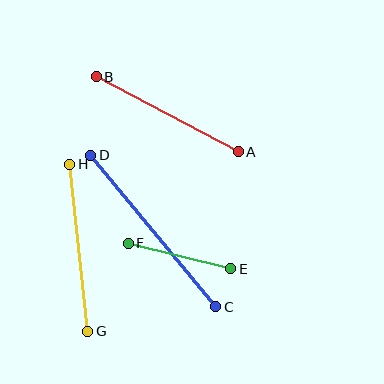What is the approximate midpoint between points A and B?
The midpoint is at approximately (167, 114) pixels.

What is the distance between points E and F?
The distance is approximately 106 pixels.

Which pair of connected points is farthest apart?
Points C and D are farthest apart.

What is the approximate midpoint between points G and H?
The midpoint is at approximately (79, 248) pixels.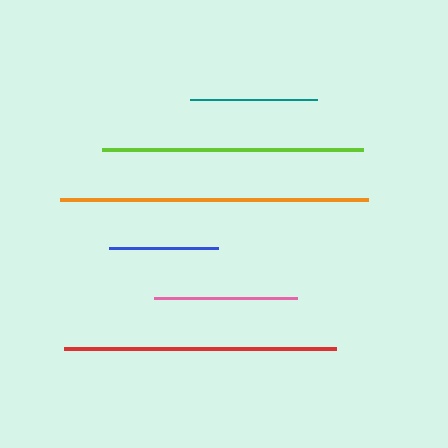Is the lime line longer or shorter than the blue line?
The lime line is longer than the blue line.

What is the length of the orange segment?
The orange segment is approximately 307 pixels long.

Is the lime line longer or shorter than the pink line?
The lime line is longer than the pink line.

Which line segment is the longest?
The orange line is the longest at approximately 307 pixels.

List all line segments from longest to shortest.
From longest to shortest: orange, red, lime, pink, teal, blue.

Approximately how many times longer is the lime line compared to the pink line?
The lime line is approximately 1.8 times the length of the pink line.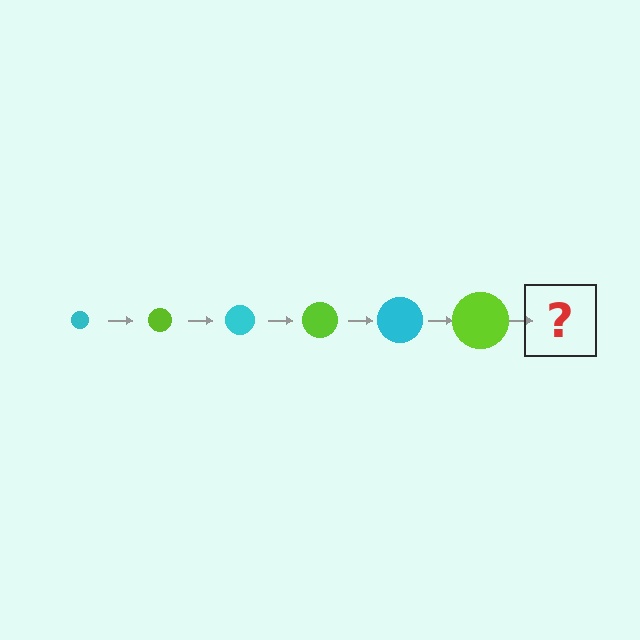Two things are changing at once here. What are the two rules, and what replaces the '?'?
The two rules are that the circle grows larger each step and the color cycles through cyan and lime. The '?' should be a cyan circle, larger than the previous one.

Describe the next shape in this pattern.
It should be a cyan circle, larger than the previous one.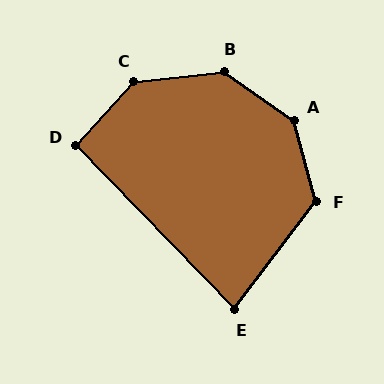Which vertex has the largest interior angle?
A, at approximately 140 degrees.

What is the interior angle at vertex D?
Approximately 94 degrees (approximately right).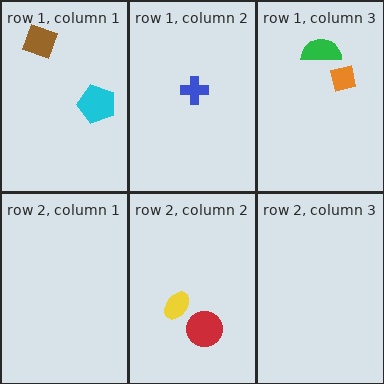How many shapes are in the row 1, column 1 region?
2.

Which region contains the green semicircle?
The row 1, column 3 region.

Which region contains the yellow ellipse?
The row 2, column 2 region.